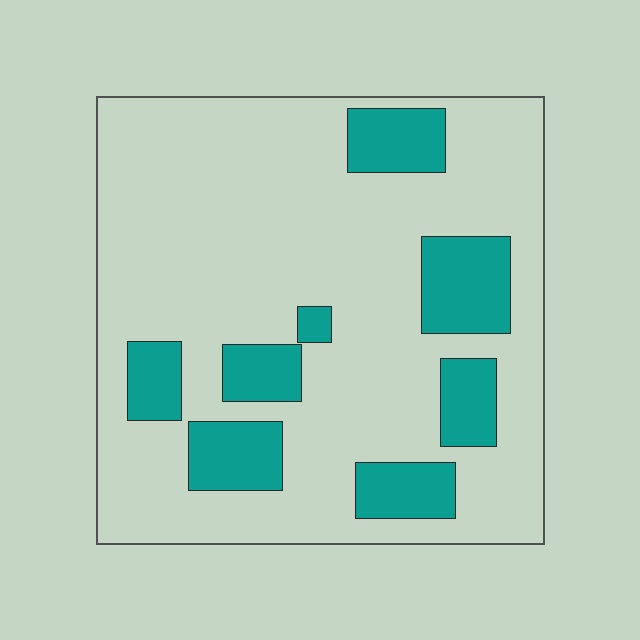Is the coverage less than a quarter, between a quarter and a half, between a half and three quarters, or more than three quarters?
Less than a quarter.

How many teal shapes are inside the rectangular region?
8.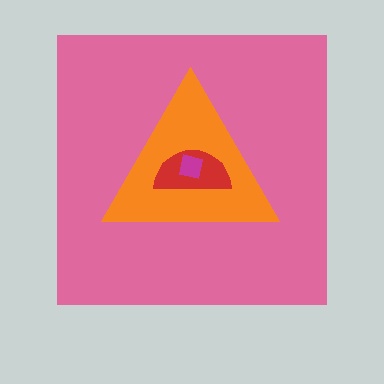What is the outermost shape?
The pink square.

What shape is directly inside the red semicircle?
The magenta square.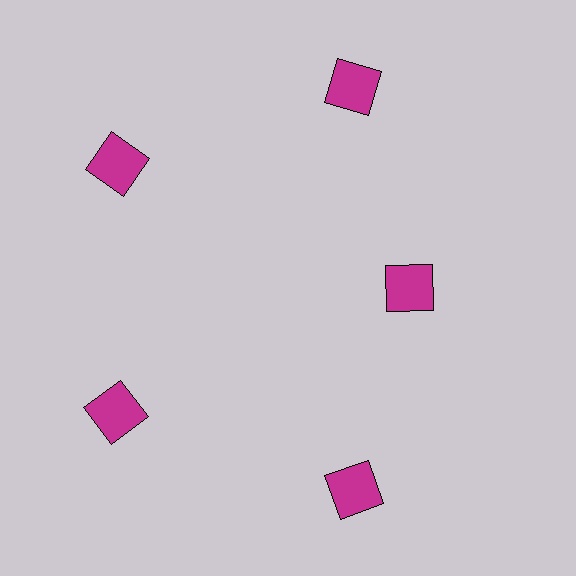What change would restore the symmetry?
The symmetry would be restored by moving it outward, back onto the ring so that all 5 squares sit at equal angles and equal distance from the center.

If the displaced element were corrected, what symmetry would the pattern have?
It would have 5-fold rotational symmetry — the pattern would map onto itself every 72 degrees.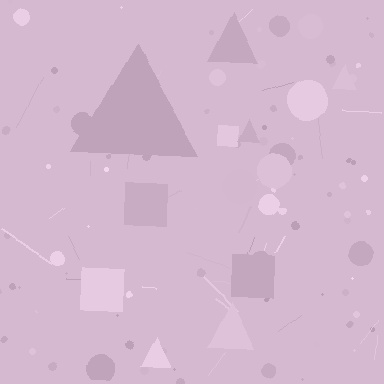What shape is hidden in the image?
A triangle is hidden in the image.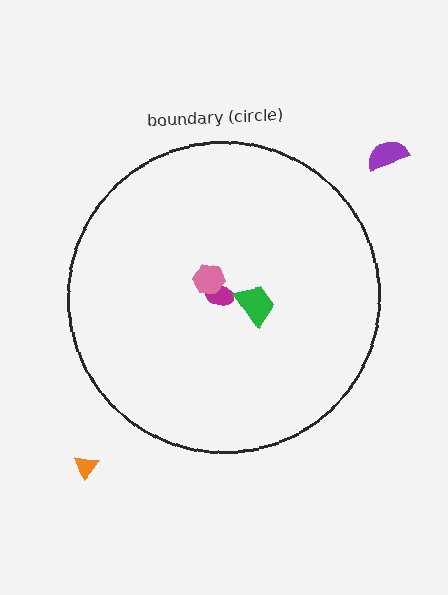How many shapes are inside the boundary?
3 inside, 2 outside.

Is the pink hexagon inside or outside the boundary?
Inside.